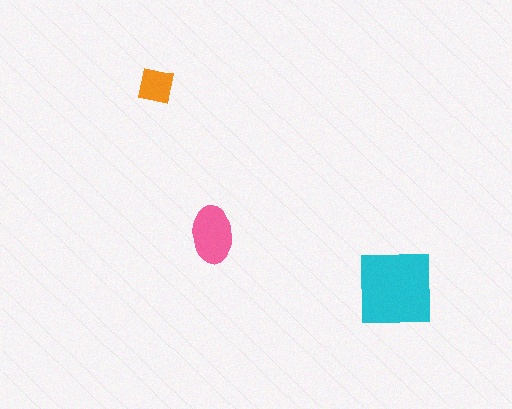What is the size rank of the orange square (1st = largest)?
3rd.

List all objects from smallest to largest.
The orange square, the pink ellipse, the cyan square.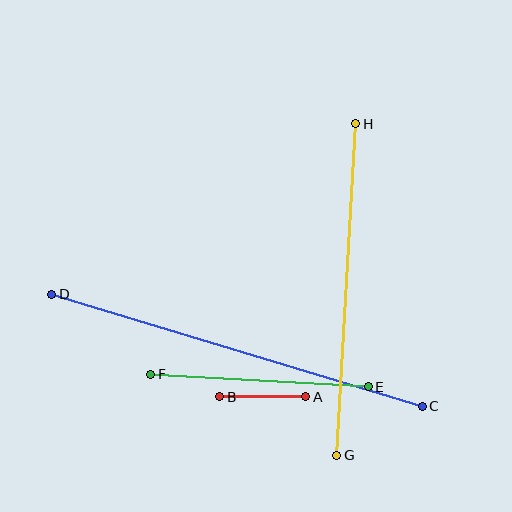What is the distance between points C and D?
The distance is approximately 387 pixels.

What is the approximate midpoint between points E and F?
The midpoint is at approximately (259, 380) pixels.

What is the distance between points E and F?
The distance is approximately 218 pixels.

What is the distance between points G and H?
The distance is approximately 332 pixels.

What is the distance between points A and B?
The distance is approximately 86 pixels.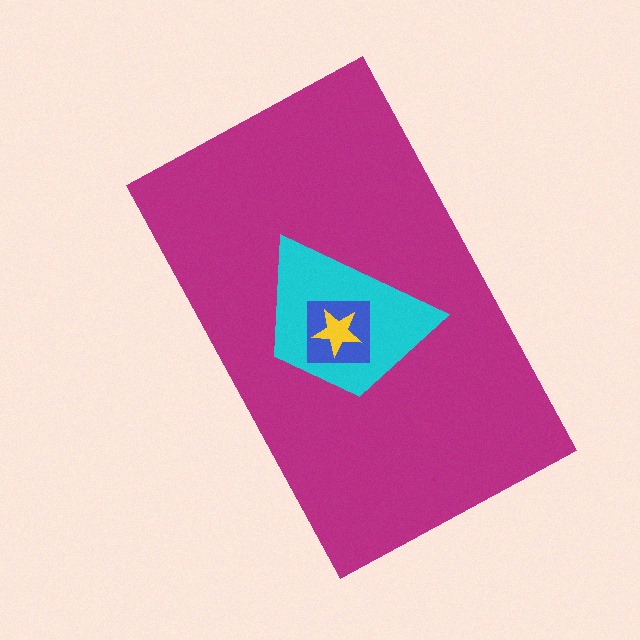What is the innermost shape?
The yellow star.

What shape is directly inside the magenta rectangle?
The cyan trapezoid.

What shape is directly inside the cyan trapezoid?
The blue square.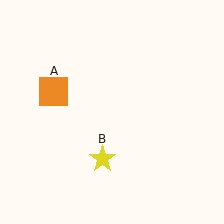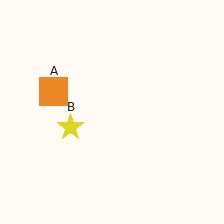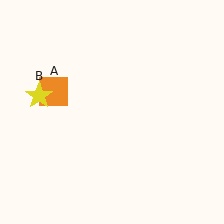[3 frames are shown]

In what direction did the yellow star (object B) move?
The yellow star (object B) moved up and to the left.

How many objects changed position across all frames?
1 object changed position: yellow star (object B).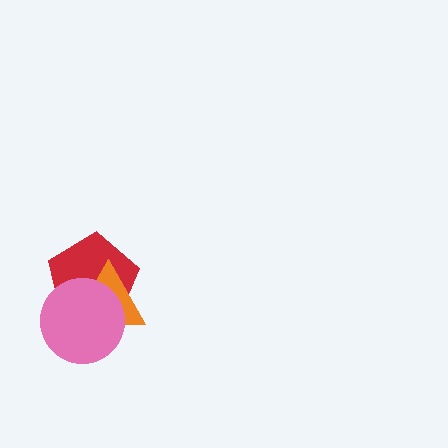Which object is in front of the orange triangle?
The pink circle is in front of the orange triangle.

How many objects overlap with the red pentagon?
2 objects overlap with the red pentagon.